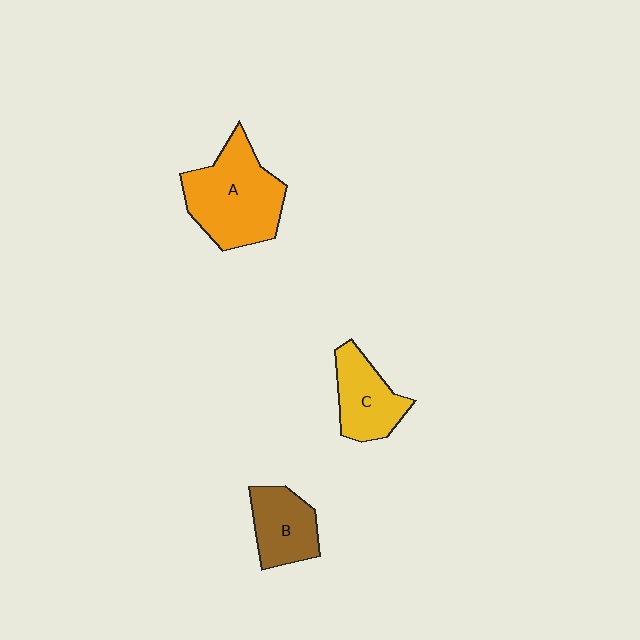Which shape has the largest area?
Shape A (orange).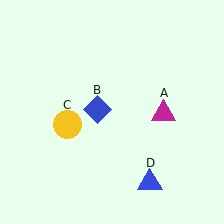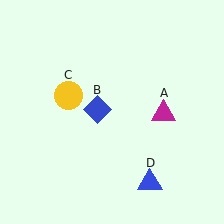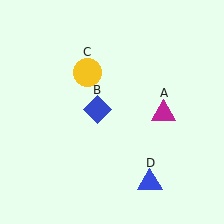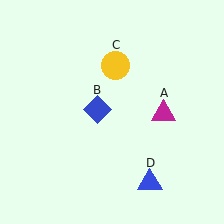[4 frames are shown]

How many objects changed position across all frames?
1 object changed position: yellow circle (object C).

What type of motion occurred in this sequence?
The yellow circle (object C) rotated clockwise around the center of the scene.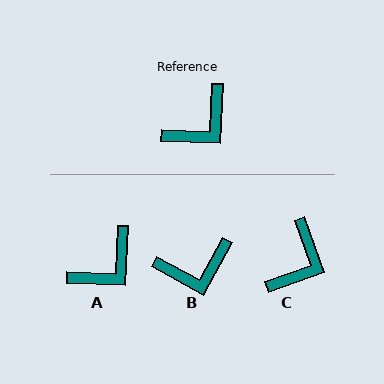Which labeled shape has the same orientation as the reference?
A.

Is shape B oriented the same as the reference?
No, it is off by about 26 degrees.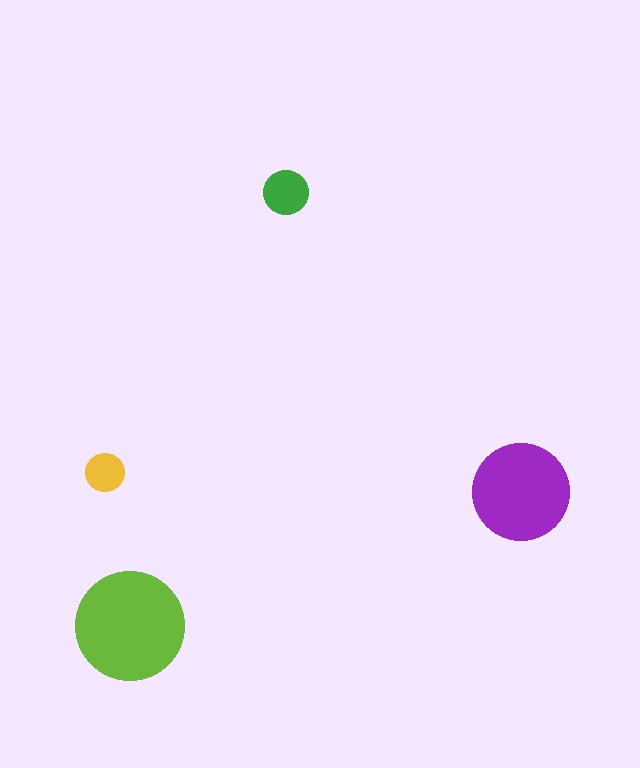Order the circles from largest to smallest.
the lime one, the purple one, the green one, the yellow one.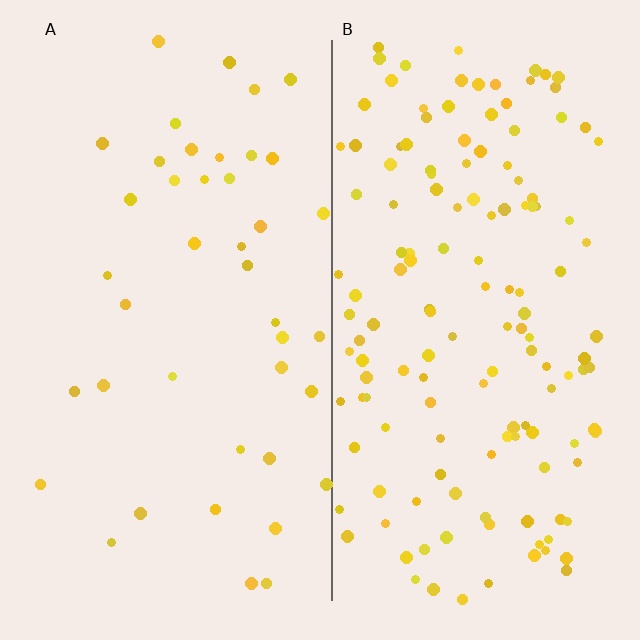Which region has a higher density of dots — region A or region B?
B (the right).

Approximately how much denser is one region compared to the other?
Approximately 3.6× — region B over region A.